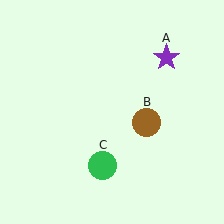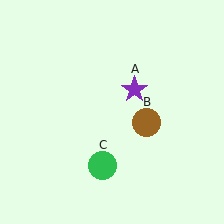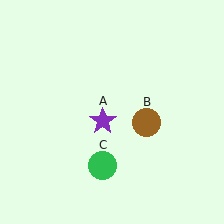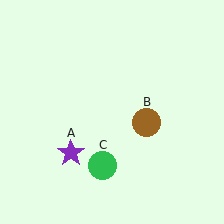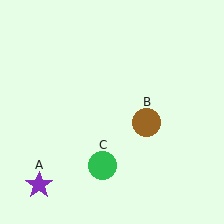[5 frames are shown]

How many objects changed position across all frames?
1 object changed position: purple star (object A).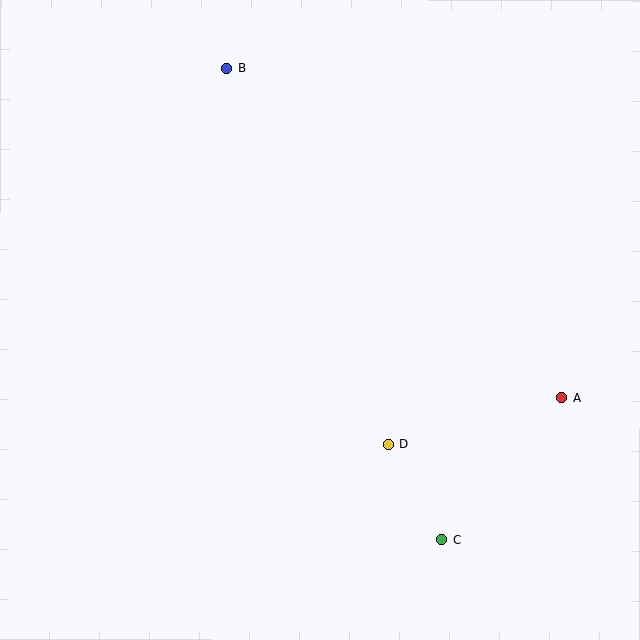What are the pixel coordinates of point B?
Point B is at (227, 68).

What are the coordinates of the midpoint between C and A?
The midpoint between C and A is at (502, 469).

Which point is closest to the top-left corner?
Point B is closest to the top-left corner.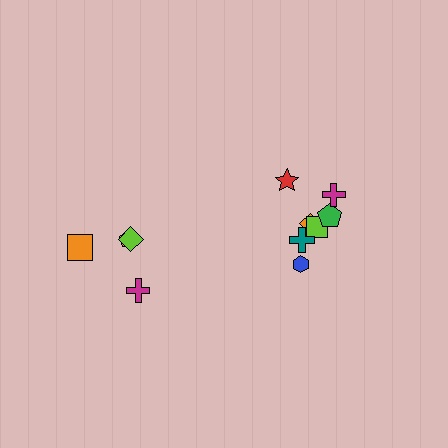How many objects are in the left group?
There are 4 objects.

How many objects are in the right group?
There are 7 objects.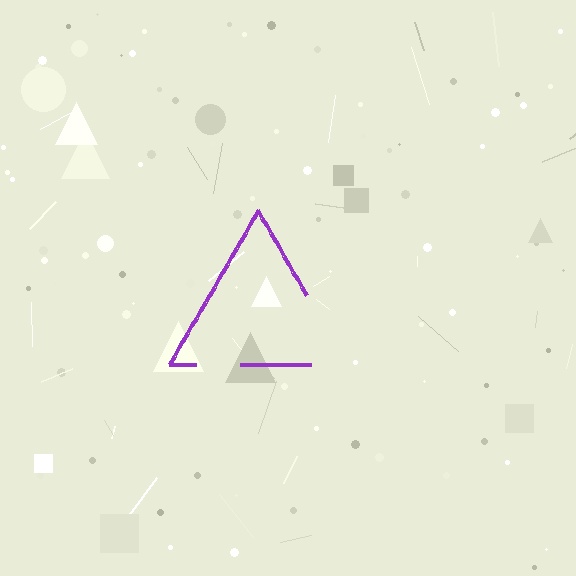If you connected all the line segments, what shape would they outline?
They would outline a triangle.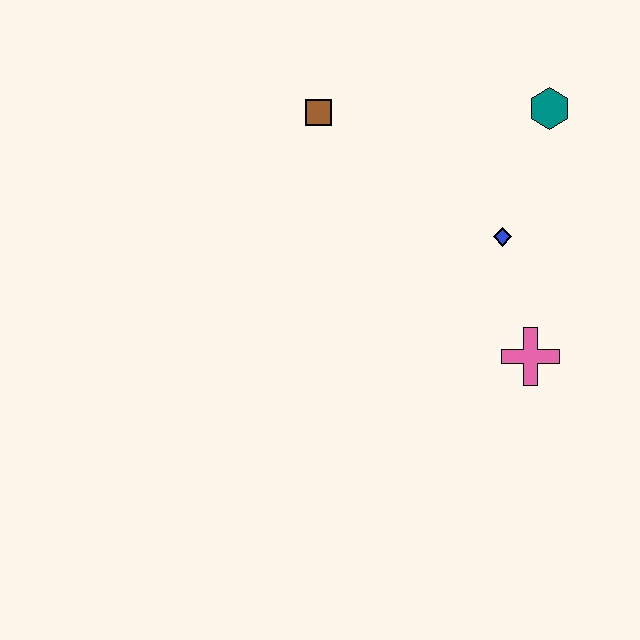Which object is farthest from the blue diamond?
The brown square is farthest from the blue diamond.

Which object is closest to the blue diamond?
The pink cross is closest to the blue diamond.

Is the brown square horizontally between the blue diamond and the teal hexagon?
No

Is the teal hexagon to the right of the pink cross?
Yes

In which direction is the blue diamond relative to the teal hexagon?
The blue diamond is below the teal hexagon.